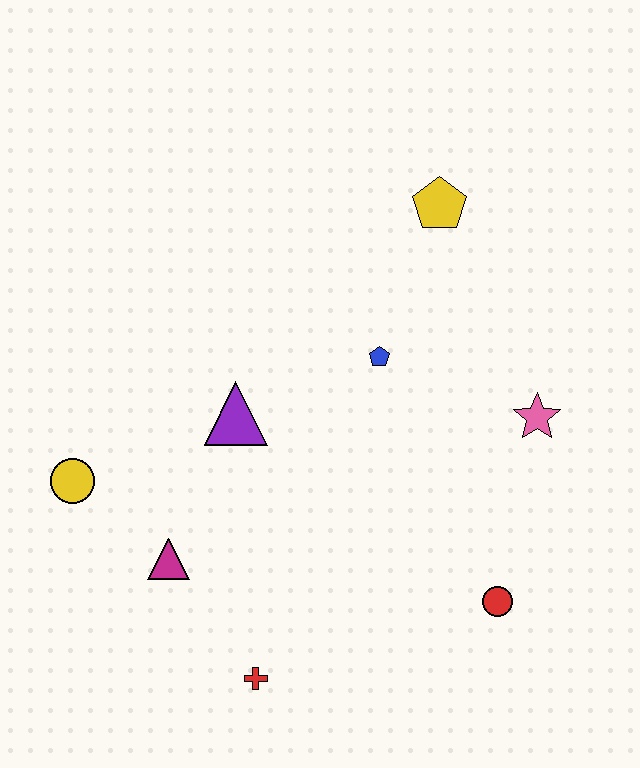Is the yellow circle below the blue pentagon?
Yes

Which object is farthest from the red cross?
The yellow pentagon is farthest from the red cross.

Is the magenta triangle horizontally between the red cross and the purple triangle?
No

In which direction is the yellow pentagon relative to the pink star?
The yellow pentagon is above the pink star.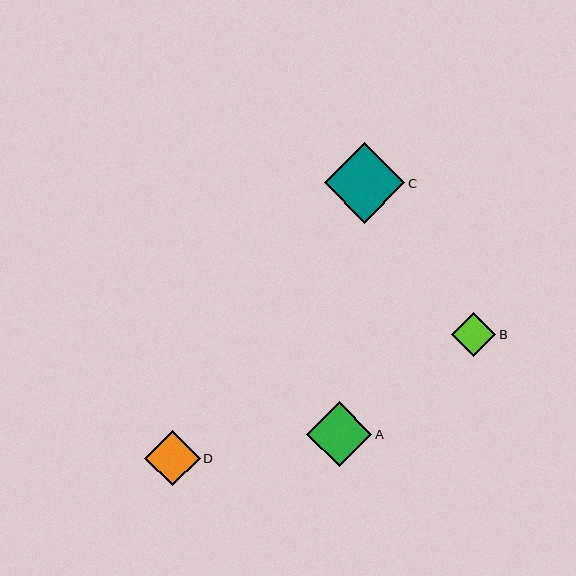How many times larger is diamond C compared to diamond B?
Diamond C is approximately 1.8 times the size of diamond B.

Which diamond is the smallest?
Diamond B is the smallest with a size of approximately 44 pixels.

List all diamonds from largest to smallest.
From largest to smallest: C, A, D, B.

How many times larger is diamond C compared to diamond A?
Diamond C is approximately 1.2 times the size of diamond A.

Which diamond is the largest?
Diamond C is the largest with a size of approximately 80 pixels.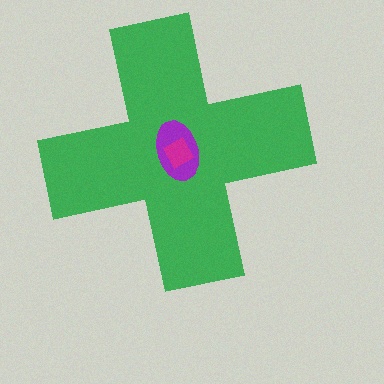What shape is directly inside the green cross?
The purple ellipse.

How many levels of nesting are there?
3.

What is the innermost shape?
The magenta square.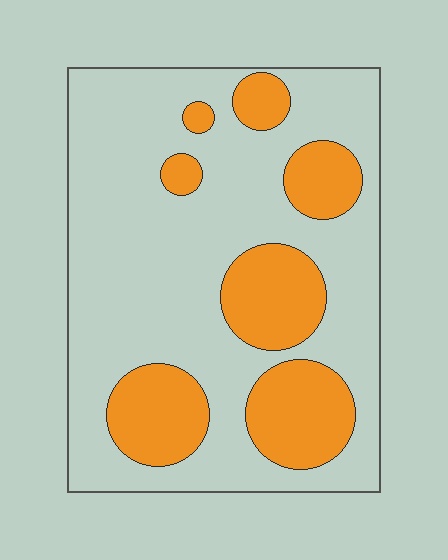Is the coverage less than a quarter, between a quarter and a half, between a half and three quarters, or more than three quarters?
Between a quarter and a half.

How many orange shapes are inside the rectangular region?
7.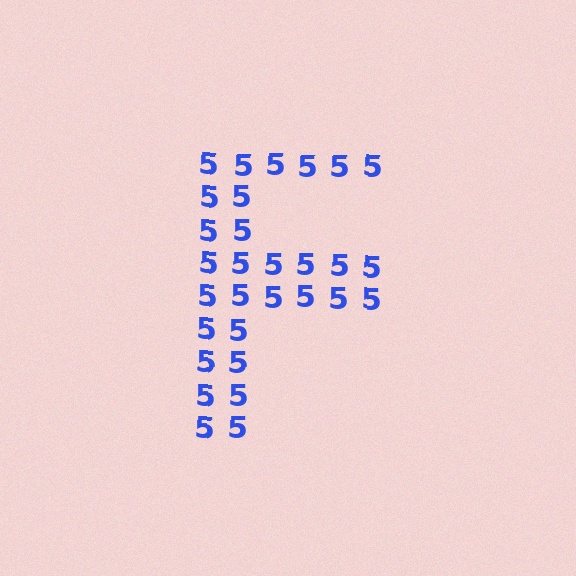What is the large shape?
The large shape is the letter F.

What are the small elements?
The small elements are digit 5's.